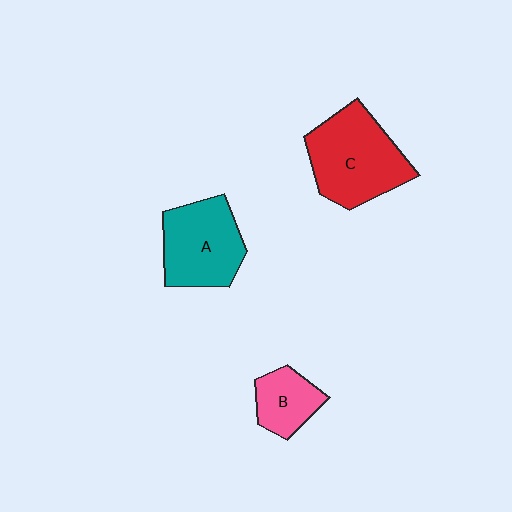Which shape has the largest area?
Shape C (red).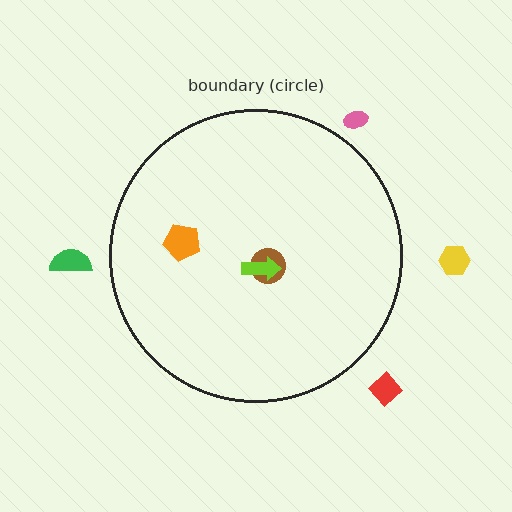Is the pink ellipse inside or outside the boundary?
Outside.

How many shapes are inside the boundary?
3 inside, 4 outside.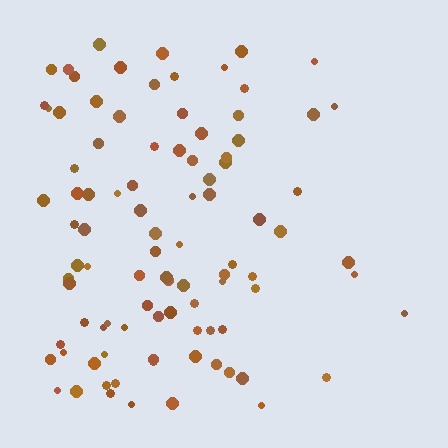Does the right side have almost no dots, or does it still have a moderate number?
Still a moderate number, just noticeably fewer than the left.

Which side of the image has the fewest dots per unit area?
The right.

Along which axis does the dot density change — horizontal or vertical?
Horizontal.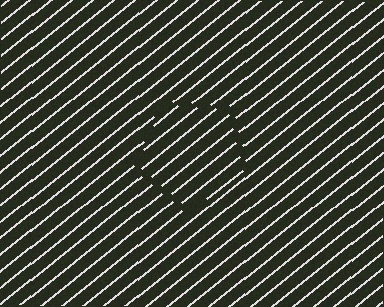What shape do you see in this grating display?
An illusory pentagon. The interior of the shape contains the same grating, shifted by half a period — the contour is defined by the phase discontinuity where line-ends from the inner and outer gratings abut.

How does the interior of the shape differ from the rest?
The interior of the shape contains the same grating, shifted by half a period — the contour is defined by the phase discontinuity where line-ends from the inner and outer gratings abut.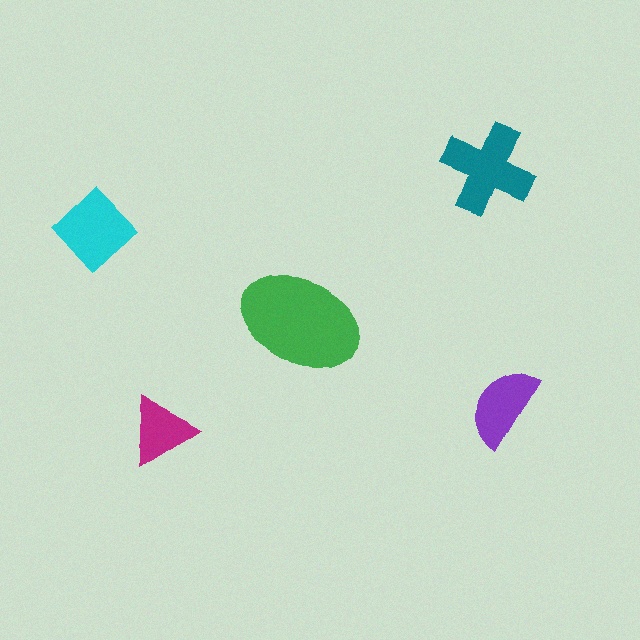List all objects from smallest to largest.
The magenta triangle, the purple semicircle, the cyan diamond, the teal cross, the green ellipse.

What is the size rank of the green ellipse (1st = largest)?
1st.